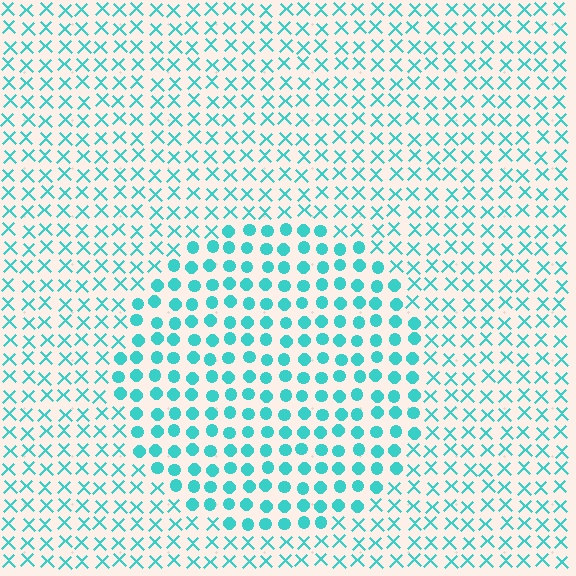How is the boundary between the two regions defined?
The boundary is defined by a change in element shape: circles inside vs. X marks outside. All elements share the same color and spacing.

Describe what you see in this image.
The image is filled with small cyan elements arranged in a uniform grid. A circle-shaped region contains circles, while the surrounding area contains X marks. The boundary is defined purely by the change in element shape.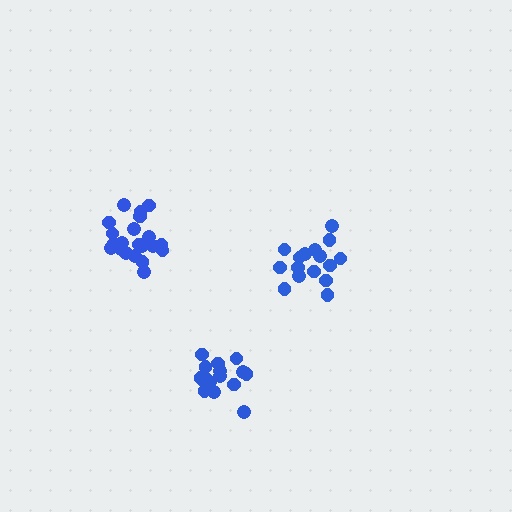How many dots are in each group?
Group 1: 21 dots, Group 2: 16 dots, Group 3: 16 dots (53 total).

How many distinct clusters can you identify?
There are 3 distinct clusters.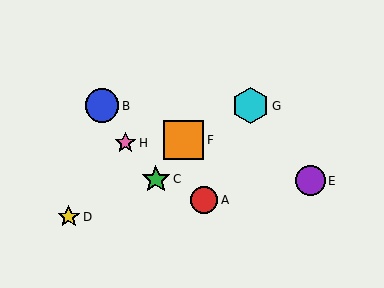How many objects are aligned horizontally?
2 objects (B, G) are aligned horizontally.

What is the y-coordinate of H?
Object H is at y≈143.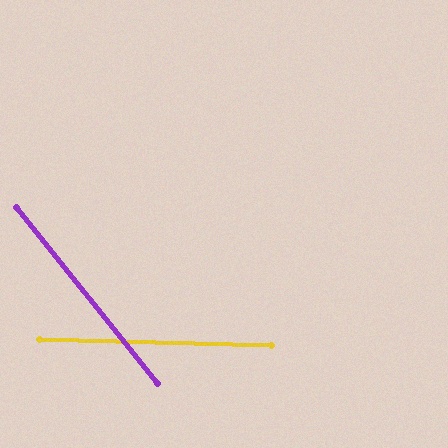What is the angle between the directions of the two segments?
Approximately 50 degrees.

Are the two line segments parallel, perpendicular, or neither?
Neither parallel nor perpendicular — they differ by about 50°.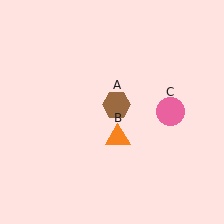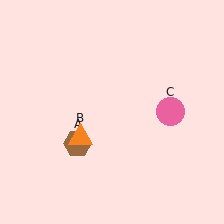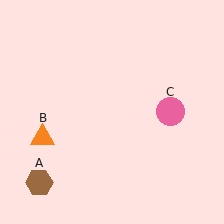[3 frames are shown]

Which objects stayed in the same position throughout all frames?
Pink circle (object C) remained stationary.